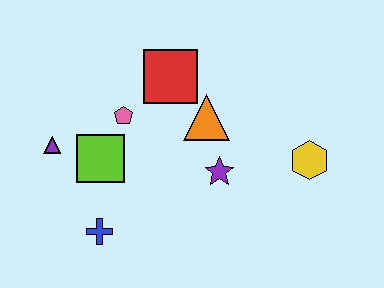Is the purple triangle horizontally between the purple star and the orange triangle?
No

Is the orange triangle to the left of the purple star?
Yes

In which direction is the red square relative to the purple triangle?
The red square is to the right of the purple triangle.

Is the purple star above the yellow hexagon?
No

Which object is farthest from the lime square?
The yellow hexagon is farthest from the lime square.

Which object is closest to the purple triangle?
The lime square is closest to the purple triangle.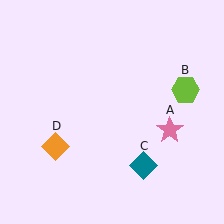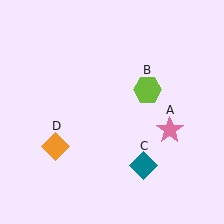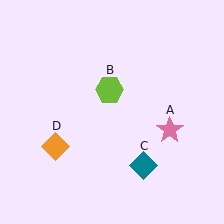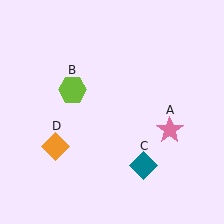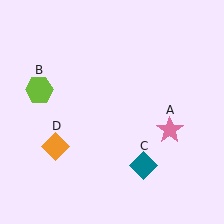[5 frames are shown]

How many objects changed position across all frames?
1 object changed position: lime hexagon (object B).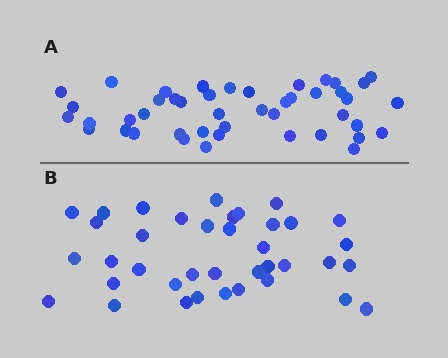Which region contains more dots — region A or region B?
Region A (the top region) has more dots.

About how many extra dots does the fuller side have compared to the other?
Region A has roughly 8 or so more dots than region B.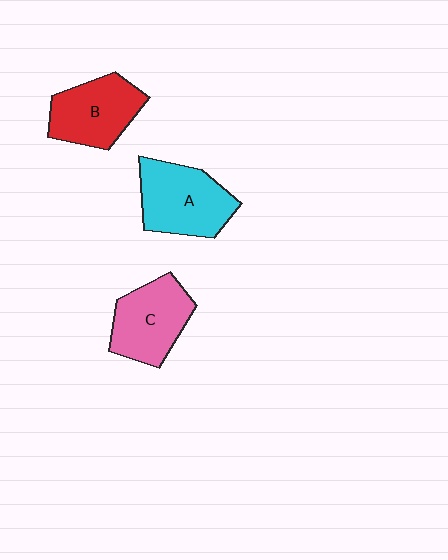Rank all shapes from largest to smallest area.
From largest to smallest: A (cyan), C (pink), B (red).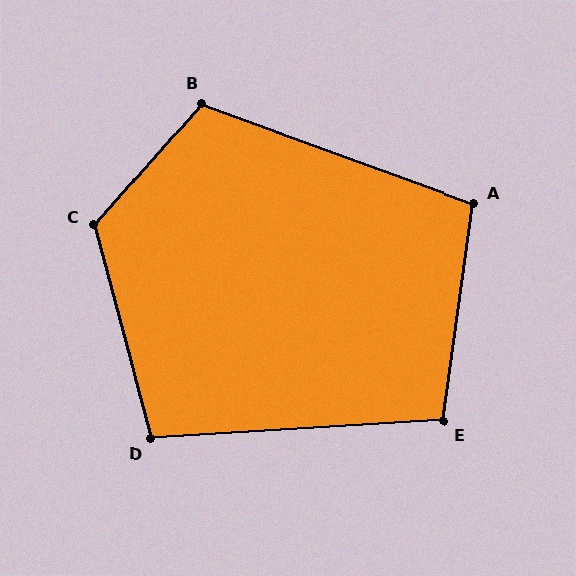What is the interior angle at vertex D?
Approximately 101 degrees (obtuse).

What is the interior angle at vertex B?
Approximately 111 degrees (obtuse).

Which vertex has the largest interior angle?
C, at approximately 124 degrees.